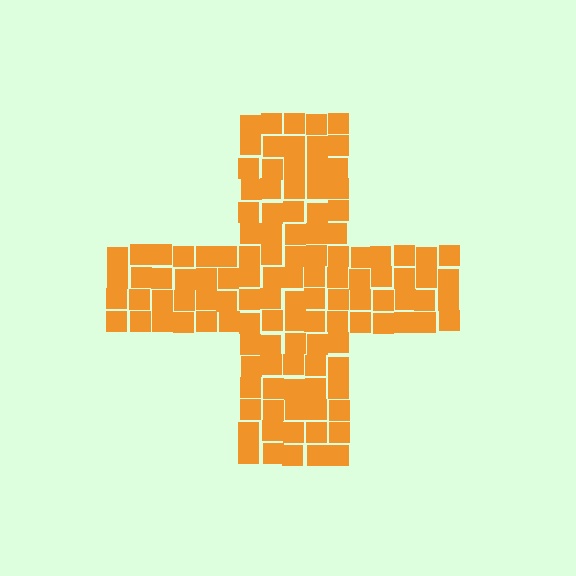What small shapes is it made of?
It is made of small squares.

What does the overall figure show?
The overall figure shows a cross.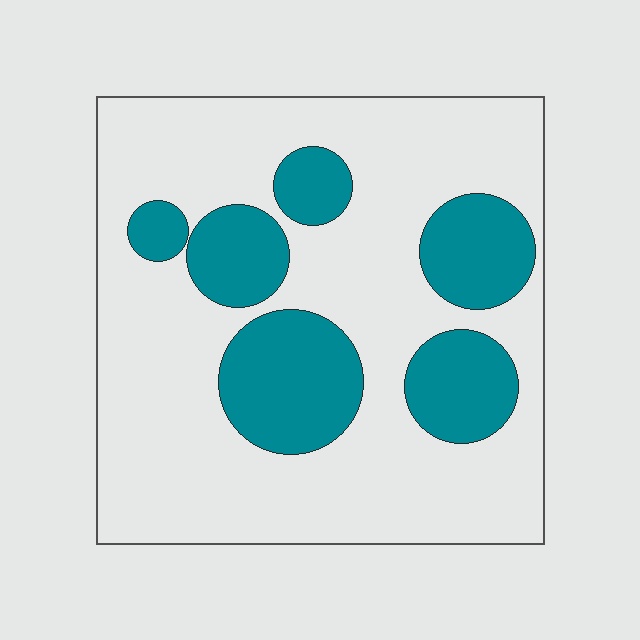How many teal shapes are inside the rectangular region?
6.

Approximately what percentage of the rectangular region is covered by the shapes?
Approximately 25%.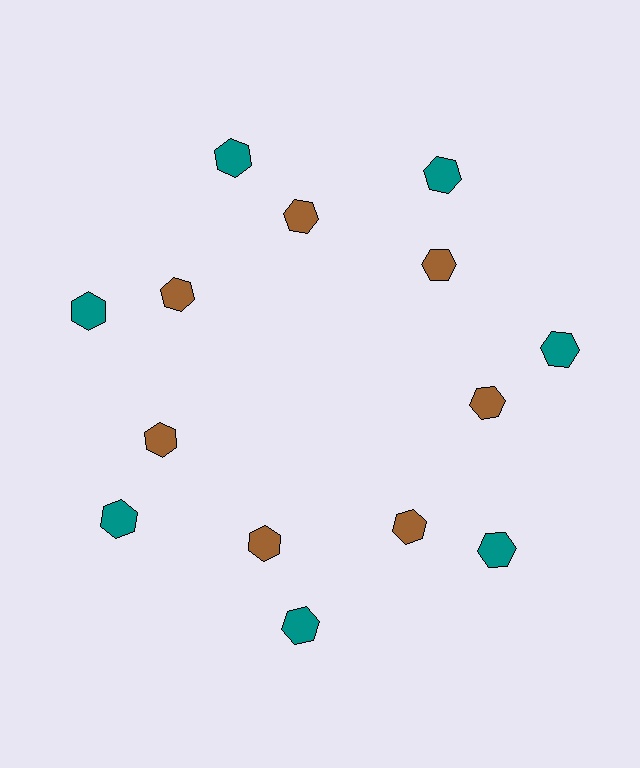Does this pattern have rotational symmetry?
Yes, this pattern has 7-fold rotational symmetry. It looks the same after rotating 51 degrees around the center.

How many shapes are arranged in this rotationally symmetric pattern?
There are 14 shapes, arranged in 7 groups of 2.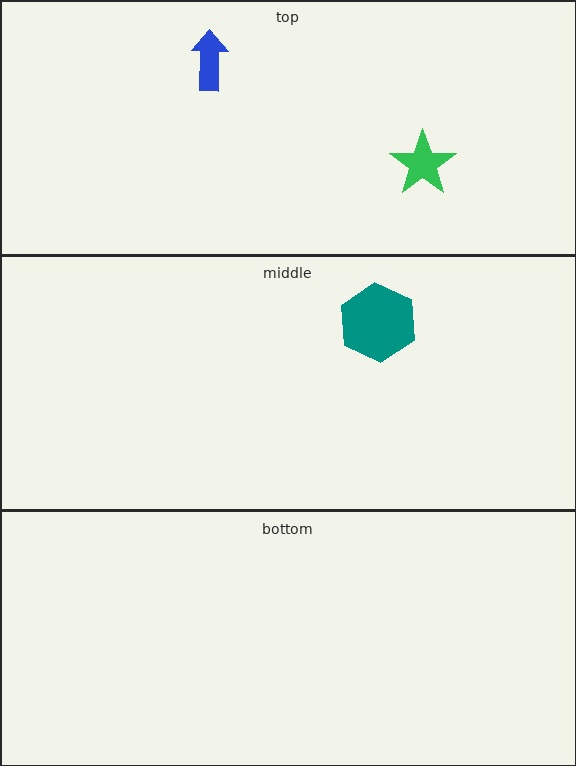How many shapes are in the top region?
2.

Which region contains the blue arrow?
The top region.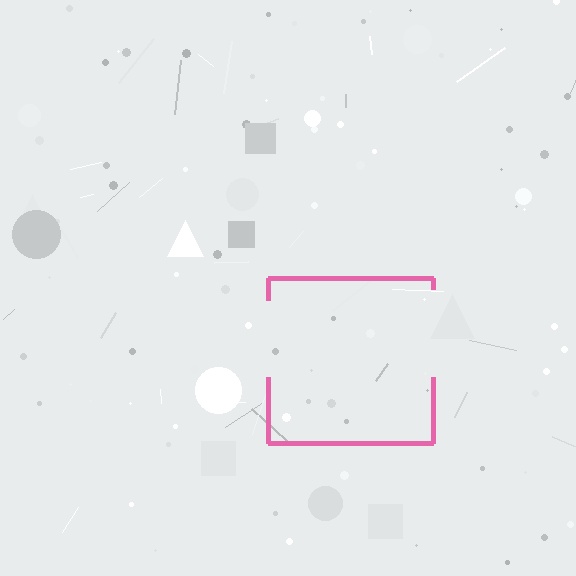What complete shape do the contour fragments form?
The contour fragments form a square.